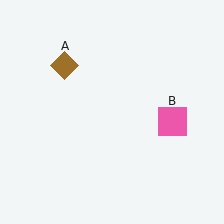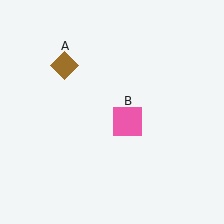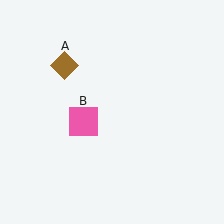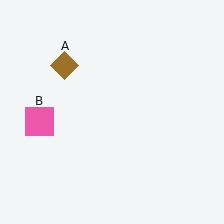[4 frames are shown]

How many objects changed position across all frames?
1 object changed position: pink square (object B).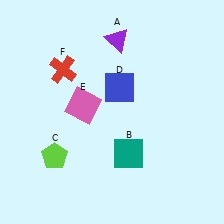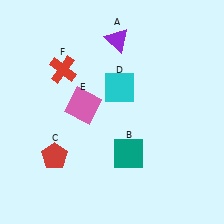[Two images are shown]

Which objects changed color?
C changed from lime to red. D changed from blue to cyan.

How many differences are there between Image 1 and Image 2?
There are 2 differences between the two images.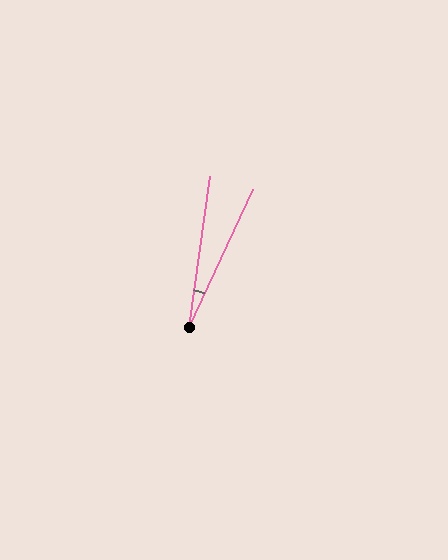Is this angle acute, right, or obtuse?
It is acute.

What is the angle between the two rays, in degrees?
Approximately 17 degrees.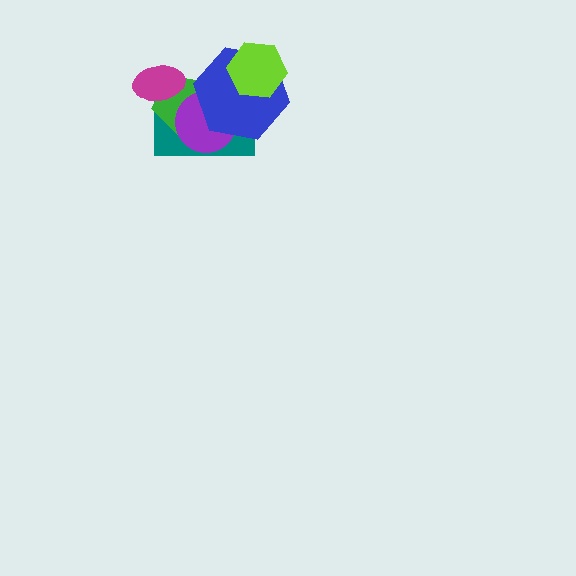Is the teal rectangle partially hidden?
Yes, it is partially covered by another shape.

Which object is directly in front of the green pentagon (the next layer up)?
The purple circle is directly in front of the green pentagon.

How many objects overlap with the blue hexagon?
4 objects overlap with the blue hexagon.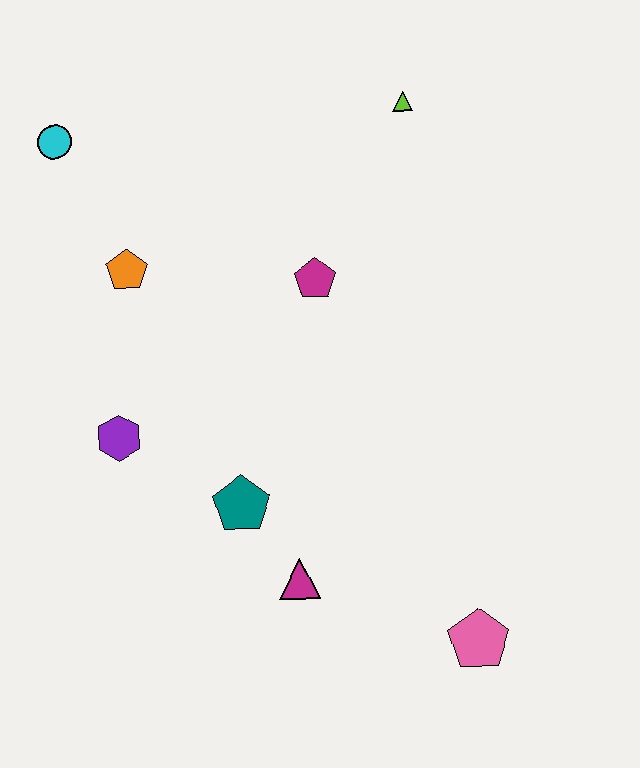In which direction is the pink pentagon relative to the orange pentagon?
The pink pentagon is below the orange pentagon.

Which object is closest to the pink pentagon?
The magenta triangle is closest to the pink pentagon.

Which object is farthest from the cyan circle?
The pink pentagon is farthest from the cyan circle.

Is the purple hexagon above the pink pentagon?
Yes